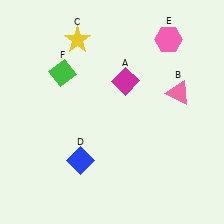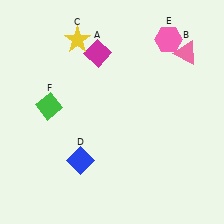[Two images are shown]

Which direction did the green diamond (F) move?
The green diamond (F) moved down.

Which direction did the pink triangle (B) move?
The pink triangle (B) moved up.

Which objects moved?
The objects that moved are: the magenta diamond (A), the pink triangle (B), the green diamond (F).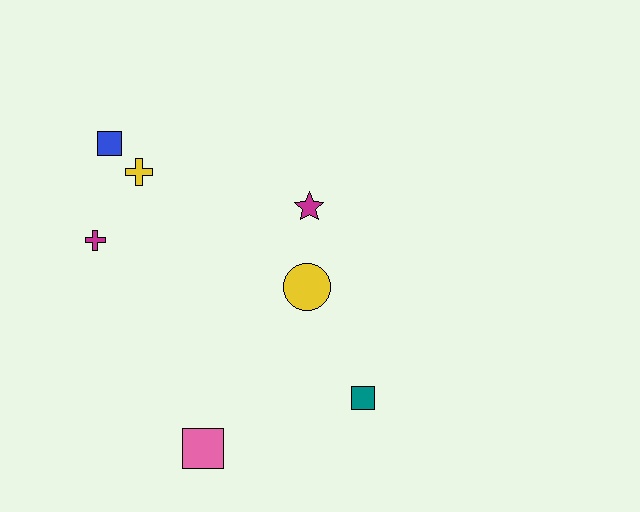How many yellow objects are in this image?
There are 2 yellow objects.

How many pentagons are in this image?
There are no pentagons.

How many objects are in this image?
There are 7 objects.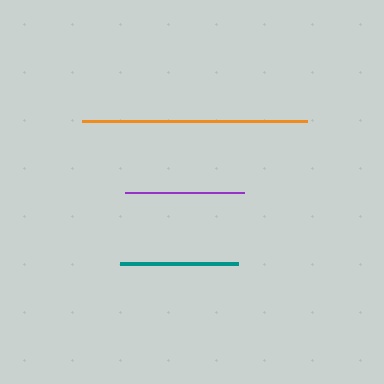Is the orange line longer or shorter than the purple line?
The orange line is longer than the purple line.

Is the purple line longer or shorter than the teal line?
The purple line is longer than the teal line.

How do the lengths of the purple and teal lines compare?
The purple and teal lines are approximately the same length.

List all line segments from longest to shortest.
From longest to shortest: orange, purple, teal.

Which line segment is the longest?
The orange line is the longest at approximately 225 pixels.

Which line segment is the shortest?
The teal line is the shortest at approximately 117 pixels.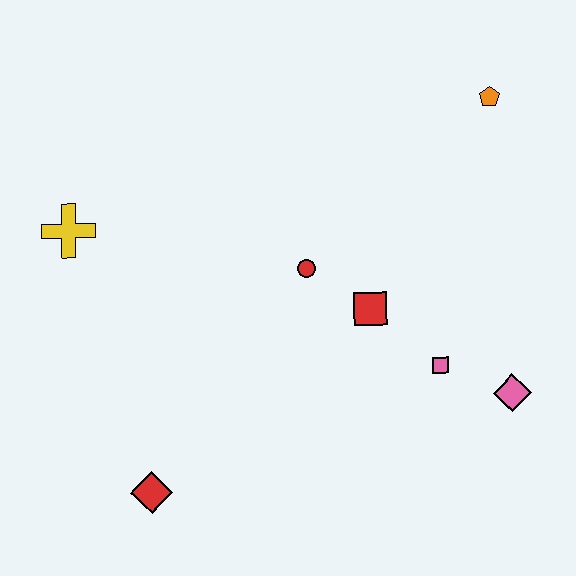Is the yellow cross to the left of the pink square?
Yes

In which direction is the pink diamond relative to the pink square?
The pink diamond is to the right of the pink square.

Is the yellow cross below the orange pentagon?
Yes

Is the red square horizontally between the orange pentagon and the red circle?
Yes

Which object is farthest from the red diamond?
The orange pentagon is farthest from the red diamond.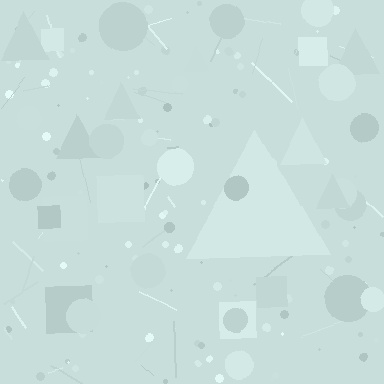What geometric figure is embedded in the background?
A triangle is embedded in the background.